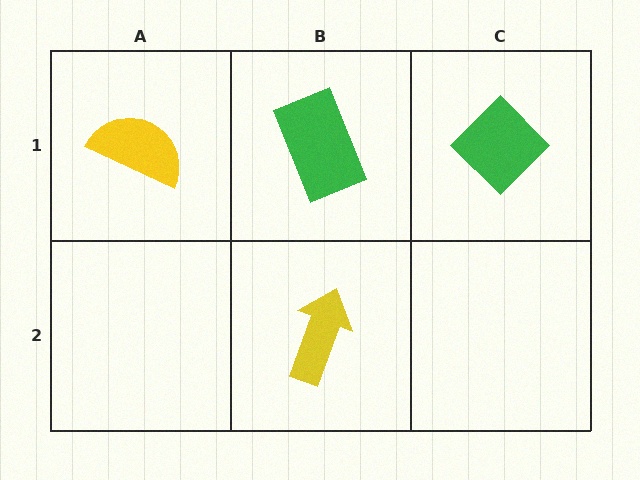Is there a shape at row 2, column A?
No, that cell is empty.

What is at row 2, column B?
A yellow arrow.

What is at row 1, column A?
A yellow semicircle.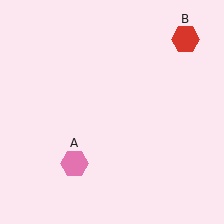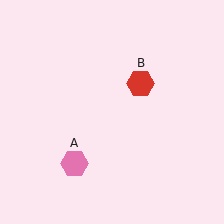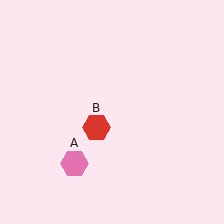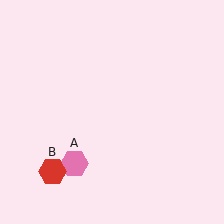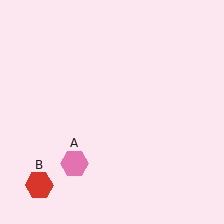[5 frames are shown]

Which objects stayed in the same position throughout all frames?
Pink hexagon (object A) remained stationary.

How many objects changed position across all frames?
1 object changed position: red hexagon (object B).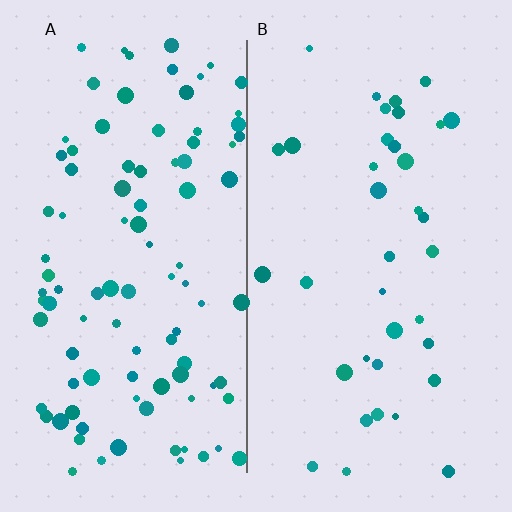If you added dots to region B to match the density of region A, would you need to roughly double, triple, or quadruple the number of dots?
Approximately triple.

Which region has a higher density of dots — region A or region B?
A (the left).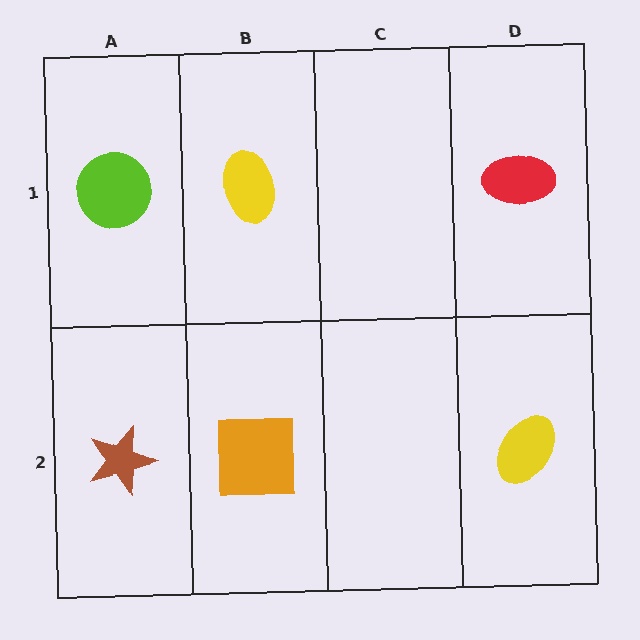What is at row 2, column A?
A brown star.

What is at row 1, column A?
A lime circle.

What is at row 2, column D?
A yellow ellipse.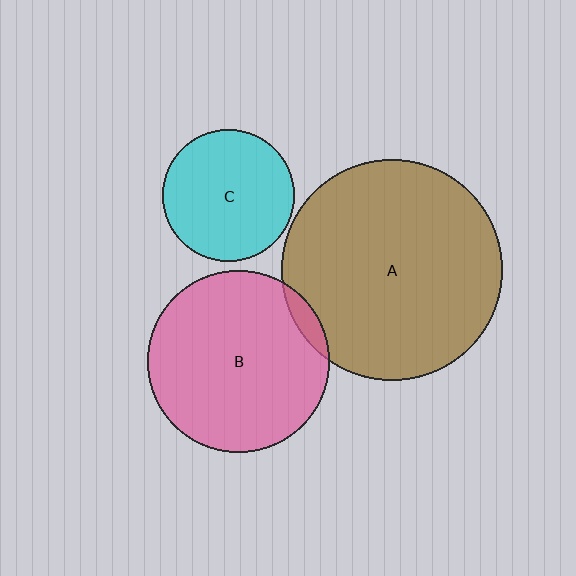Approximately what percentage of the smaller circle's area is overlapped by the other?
Approximately 5%.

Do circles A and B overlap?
Yes.